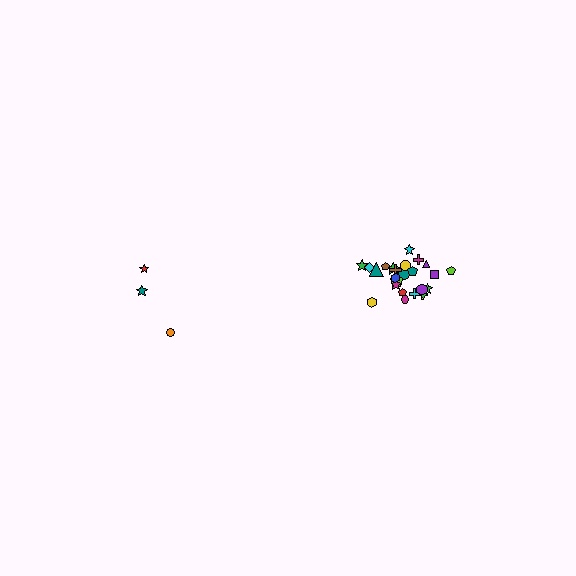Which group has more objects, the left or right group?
The right group.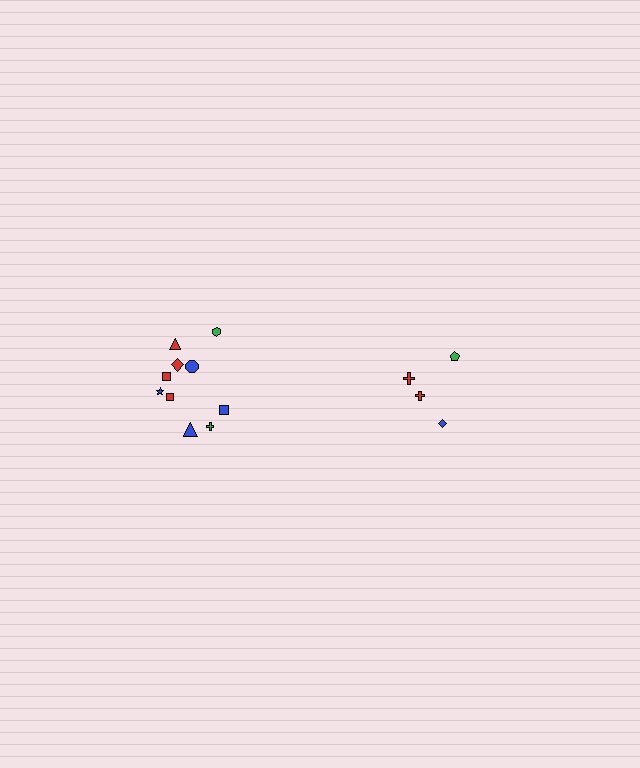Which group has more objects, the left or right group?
The left group.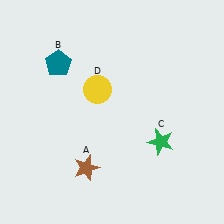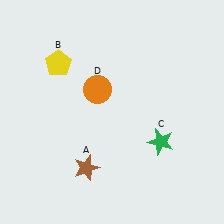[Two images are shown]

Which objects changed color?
B changed from teal to yellow. D changed from yellow to orange.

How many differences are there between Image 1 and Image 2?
There are 2 differences between the two images.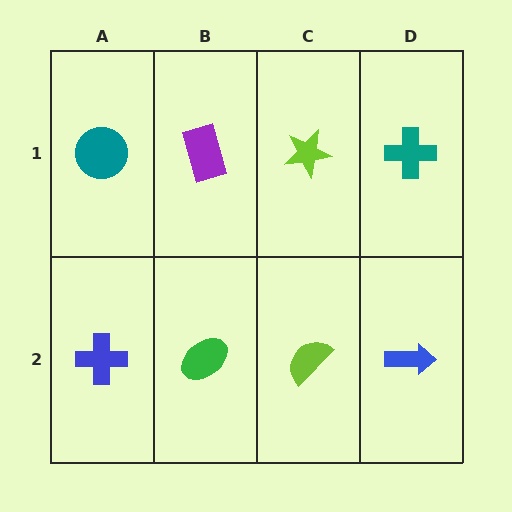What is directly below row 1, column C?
A lime semicircle.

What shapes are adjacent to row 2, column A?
A teal circle (row 1, column A), a green ellipse (row 2, column B).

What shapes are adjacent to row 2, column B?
A purple rectangle (row 1, column B), a blue cross (row 2, column A), a lime semicircle (row 2, column C).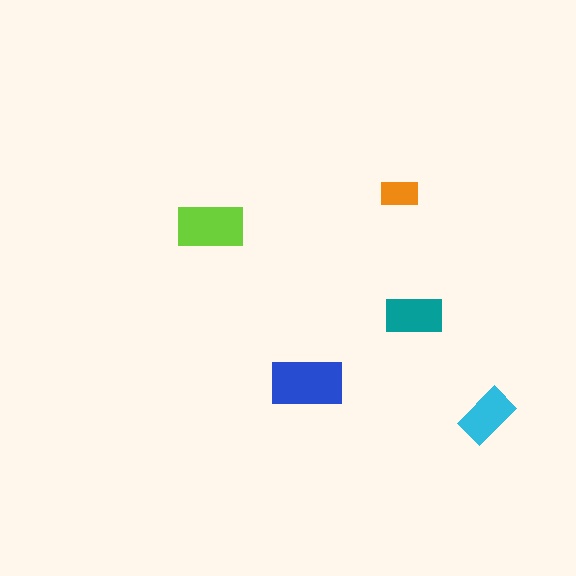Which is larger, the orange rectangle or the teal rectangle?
The teal one.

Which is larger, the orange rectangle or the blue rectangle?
The blue one.